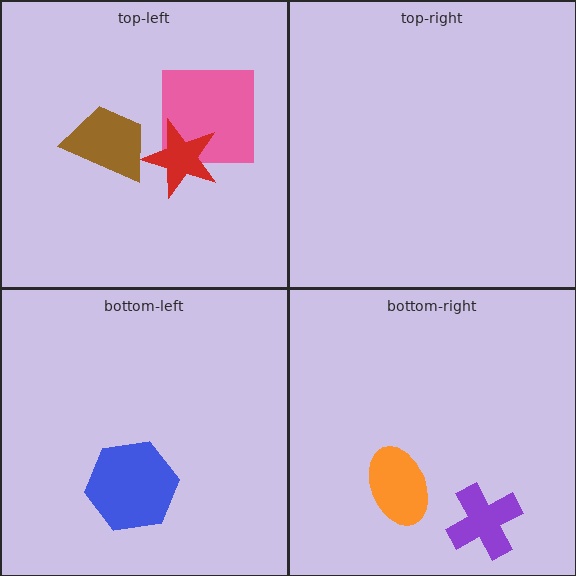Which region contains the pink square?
The top-left region.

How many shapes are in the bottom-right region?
2.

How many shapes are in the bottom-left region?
1.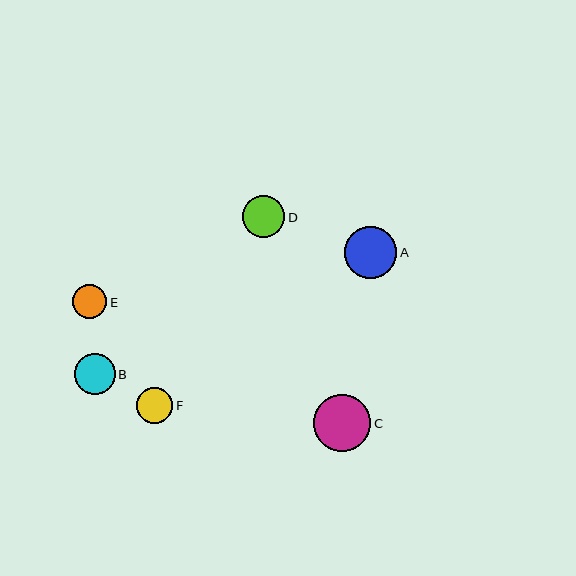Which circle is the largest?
Circle C is the largest with a size of approximately 58 pixels.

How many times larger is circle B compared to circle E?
Circle B is approximately 1.2 times the size of circle E.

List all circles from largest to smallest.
From largest to smallest: C, A, D, B, F, E.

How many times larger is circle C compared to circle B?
Circle C is approximately 1.4 times the size of circle B.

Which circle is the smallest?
Circle E is the smallest with a size of approximately 34 pixels.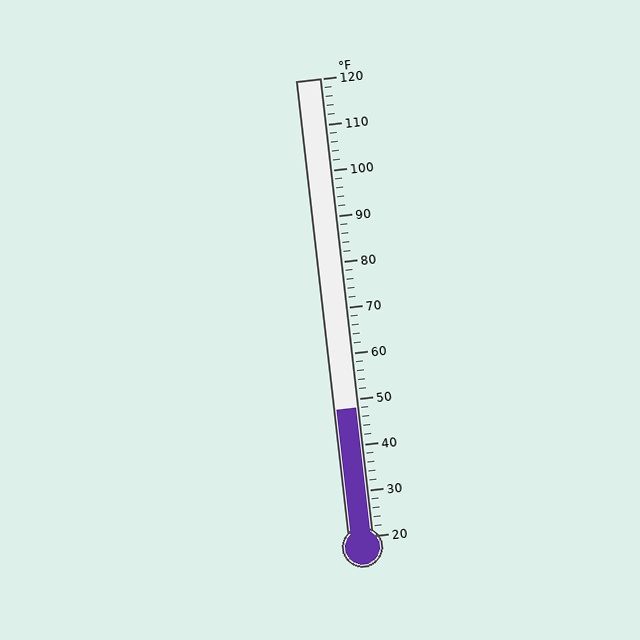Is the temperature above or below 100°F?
The temperature is below 100°F.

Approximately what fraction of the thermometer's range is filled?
The thermometer is filled to approximately 30% of its range.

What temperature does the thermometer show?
The thermometer shows approximately 48°F.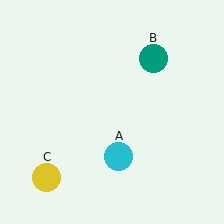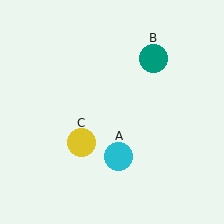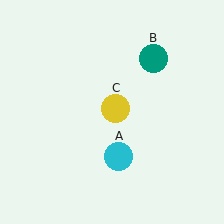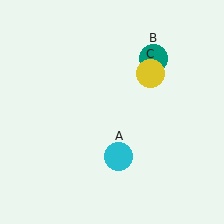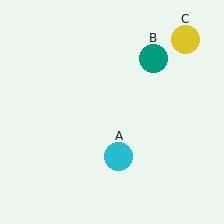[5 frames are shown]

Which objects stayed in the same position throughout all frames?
Cyan circle (object A) and teal circle (object B) remained stationary.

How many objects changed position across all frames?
1 object changed position: yellow circle (object C).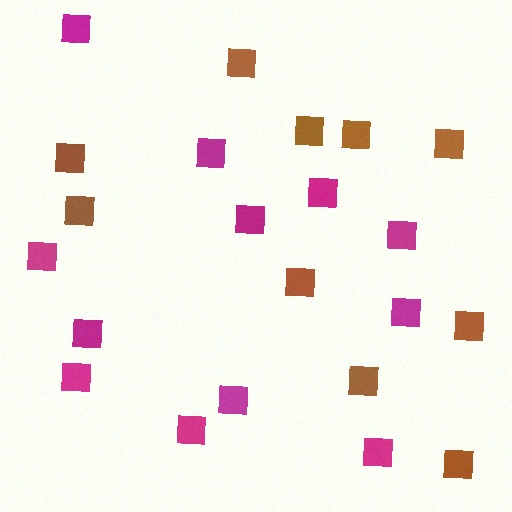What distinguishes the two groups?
There are 2 groups: one group of brown squares (10) and one group of magenta squares (12).